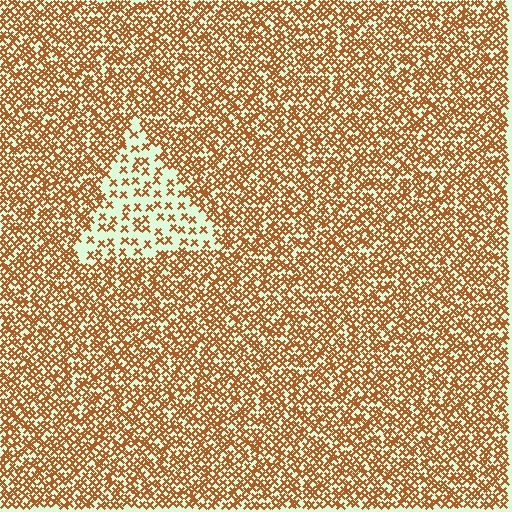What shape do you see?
I see a triangle.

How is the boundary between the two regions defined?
The boundary is defined by a change in element density (approximately 2.6x ratio). All elements are the same color, size, and shape.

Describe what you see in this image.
The image contains small brown elements arranged at two different densities. A triangle-shaped region is visible where the elements are less densely packed than the surrounding area.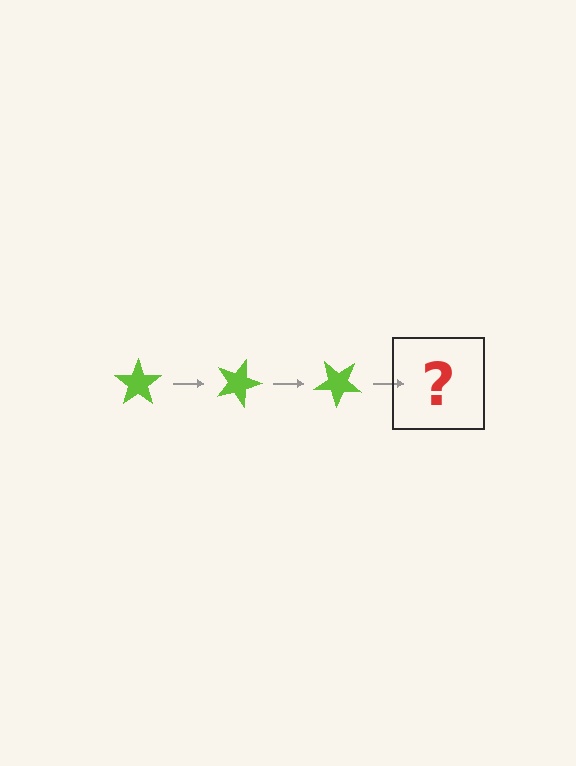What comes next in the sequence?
The next element should be a lime star rotated 60 degrees.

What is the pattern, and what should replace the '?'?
The pattern is that the star rotates 20 degrees each step. The '?' should be a lime star rotated 60 degrees.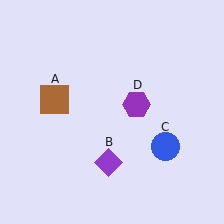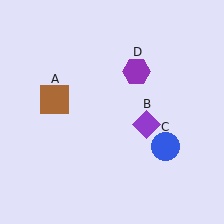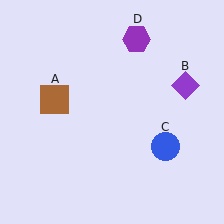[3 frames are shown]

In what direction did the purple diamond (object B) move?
The purple diamond (object B) moved up and to the right.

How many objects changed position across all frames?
2 objects changed position: purple diamond (object B), purple hexagon (object D).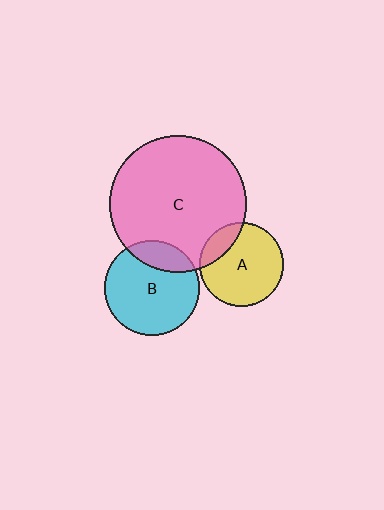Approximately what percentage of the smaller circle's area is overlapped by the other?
Approximately 20%.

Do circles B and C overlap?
Yes.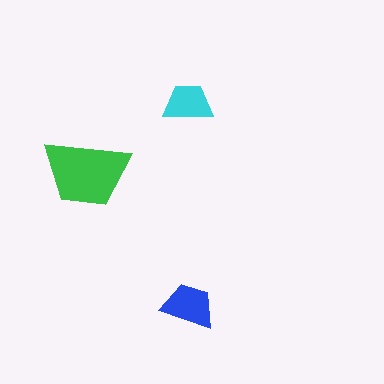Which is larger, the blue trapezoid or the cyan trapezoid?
The blue one.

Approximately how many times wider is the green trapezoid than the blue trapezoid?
About 1.5 times wider.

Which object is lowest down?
The blue trapezoid is bottommost.